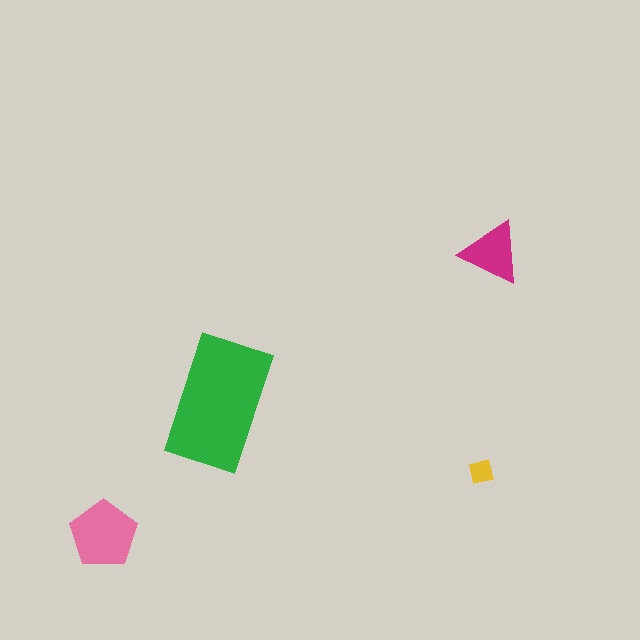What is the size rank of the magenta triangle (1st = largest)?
3rd.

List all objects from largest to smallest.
The green rectangle, the pink pentagon, the magenta triangle, the yellow square.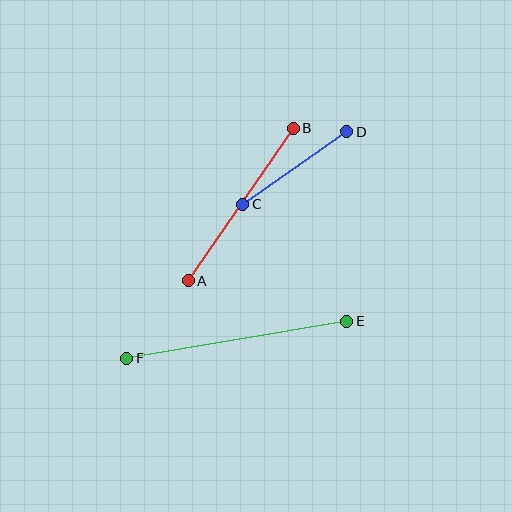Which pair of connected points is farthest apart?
Points E and F are farthest apart.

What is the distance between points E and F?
The distance is approximately 223 pixels.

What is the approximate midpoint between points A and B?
The midpoint is at approximately (241, 204) pixels.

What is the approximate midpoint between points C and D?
The midpoint is at approximately (295, 168) pixels.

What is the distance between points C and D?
The distance is approximately 127 pixels.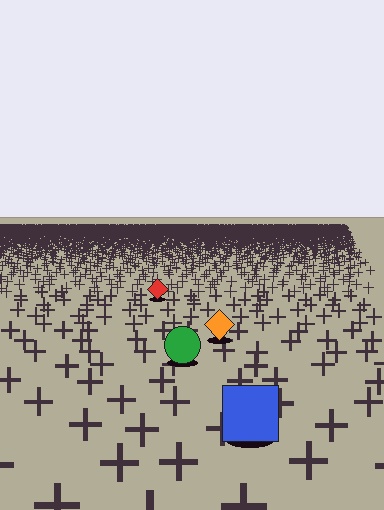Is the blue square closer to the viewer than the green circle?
Yes. The blue square is closer — you can tell from the texture gradient: the ground texture is coarser near it.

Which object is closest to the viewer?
The blue square is closest. The texture marks near it are larger and more spread out.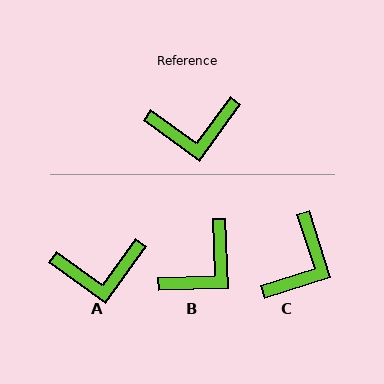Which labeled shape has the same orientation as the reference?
A.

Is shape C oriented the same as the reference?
No, it is off by about 54 degrees.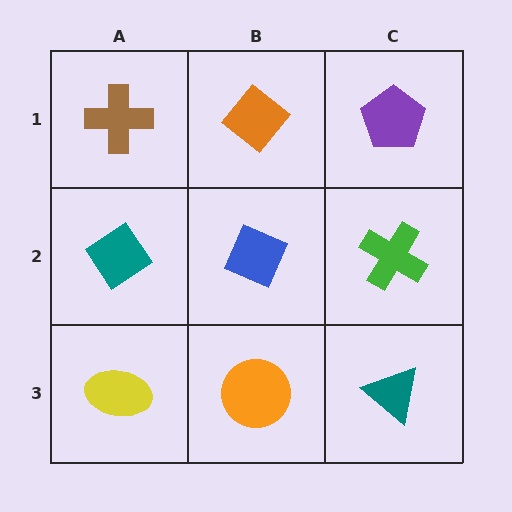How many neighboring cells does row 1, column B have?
3.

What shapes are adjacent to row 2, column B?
An orange diamond (row 1, column B), an orange circle (row 3, column B), a teal diamond (row 2, column A), a green cross (row 2, column C).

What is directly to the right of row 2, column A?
A blue diamond.